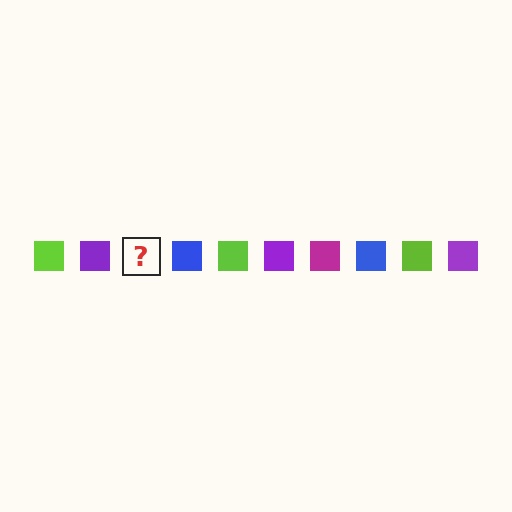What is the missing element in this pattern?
The missing element is a magenta square.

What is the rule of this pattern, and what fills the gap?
The rule is that the pattern cycles through lime, purple, magenta, blue squares. The gap should be filled with a magenta square.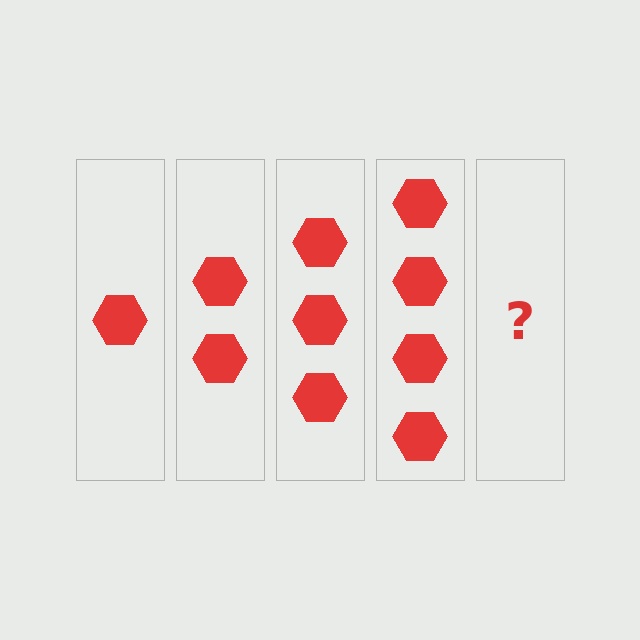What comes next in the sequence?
The next element should be 5 hexagons.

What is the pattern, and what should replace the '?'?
The pattern is that each step adds one more hexagon. The '?' should be 5 hexagons.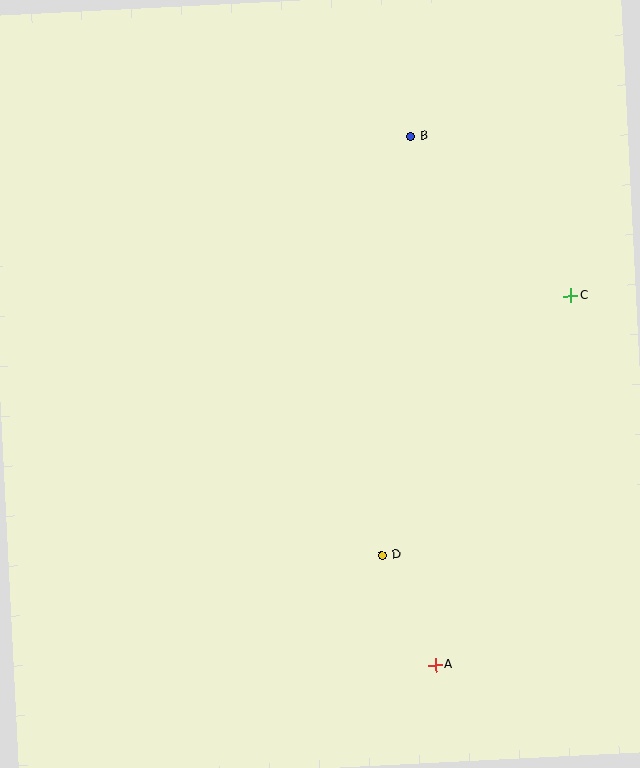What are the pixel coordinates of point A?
Point A is at (436, 665).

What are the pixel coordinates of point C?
Point C is at (571, 296).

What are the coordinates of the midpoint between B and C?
The midpoint between B and C is at (490, 216).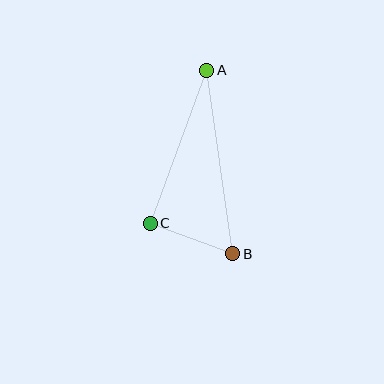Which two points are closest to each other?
Points B and C are closest to each other.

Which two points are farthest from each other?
Points A and B are farthest from each other.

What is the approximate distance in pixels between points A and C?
The distance between A and C is approximately 163 pixels.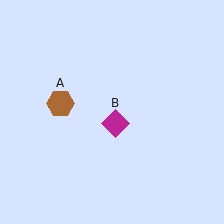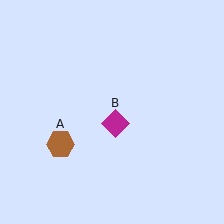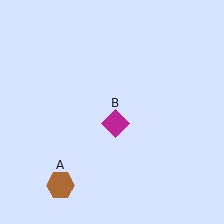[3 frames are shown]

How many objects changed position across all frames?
1 object changed position: brown hexagon (object A).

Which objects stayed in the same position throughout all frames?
Magenta diamond (object B) remained stationary.